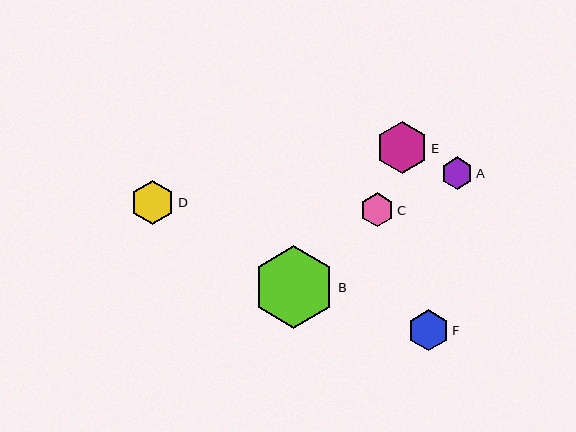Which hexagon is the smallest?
Hexagon A is the smallest with a size of approximately 32 pixels.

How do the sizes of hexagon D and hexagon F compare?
Hexagon D and hexagon F are approximately the same size.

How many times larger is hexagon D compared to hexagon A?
Hexagon D is approximately 1.4 times the size of hexagon A.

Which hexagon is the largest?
Hexagon B is the largest with a size of approximately 82 pixels.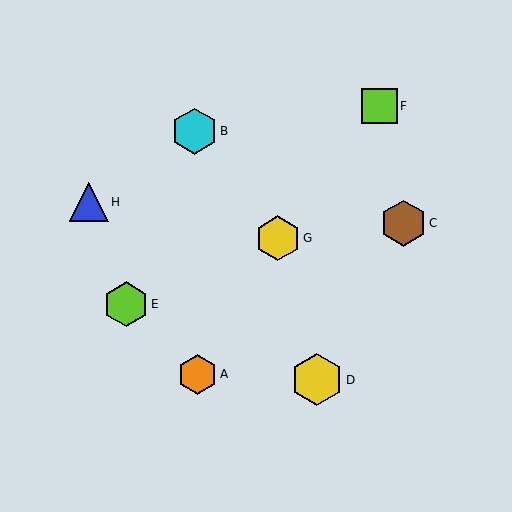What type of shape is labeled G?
Shape G is a yellow hexagon.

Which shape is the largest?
The yellow hexagon (labeled D) is the largest.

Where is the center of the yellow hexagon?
The center of the yellow hexagon is at (317, 380).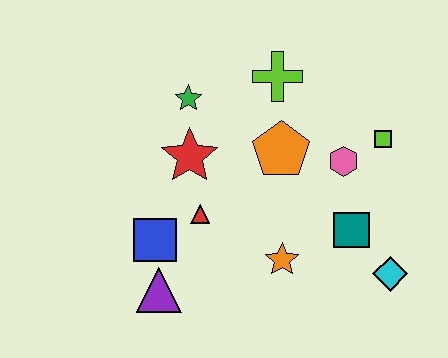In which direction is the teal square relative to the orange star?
The teal square is to the right of the orange star.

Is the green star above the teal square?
Yes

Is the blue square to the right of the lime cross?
No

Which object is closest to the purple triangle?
The blue square is closest to the purple triangle.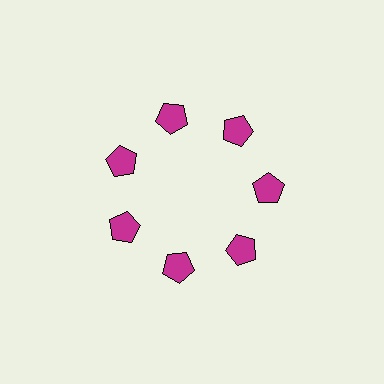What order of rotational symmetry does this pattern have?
This pattern has 7-fold rotational symmetry.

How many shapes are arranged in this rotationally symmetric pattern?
There are 7 shapes, arranged in 7 groups of 1.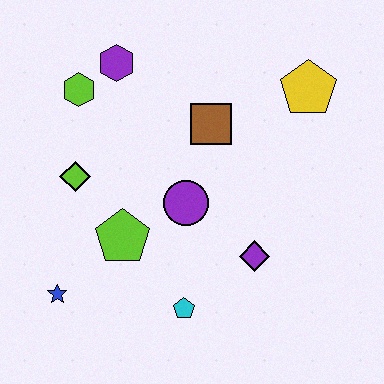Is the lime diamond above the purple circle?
Yes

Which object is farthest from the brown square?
The blue star is farthest from the brown square.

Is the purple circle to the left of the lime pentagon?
No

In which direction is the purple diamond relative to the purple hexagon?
The purple diamond is below the purple hexagon.